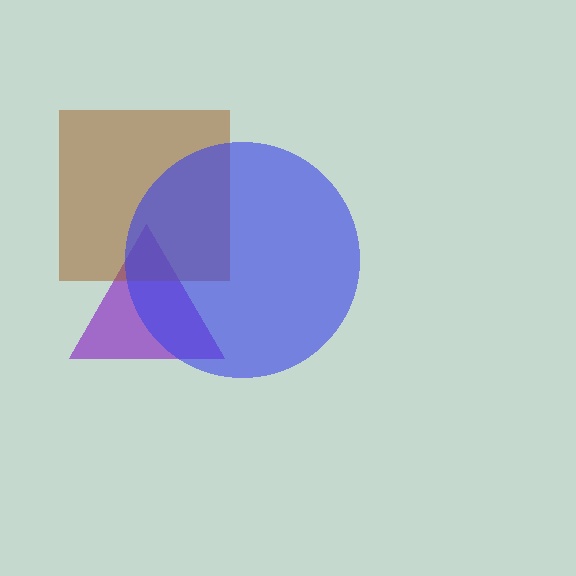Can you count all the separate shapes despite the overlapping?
Yes, there are 3 separate shapes.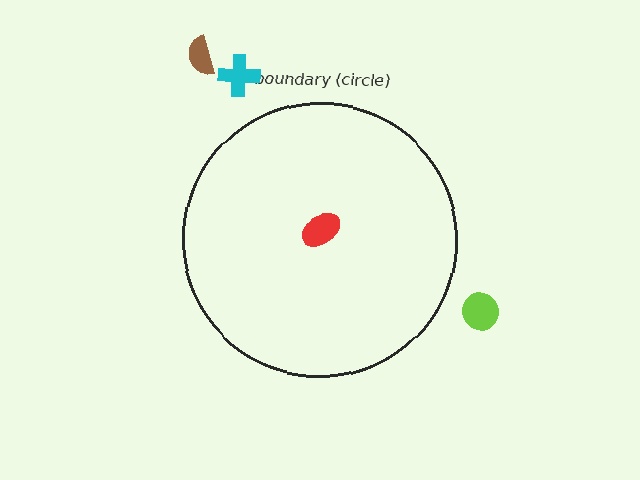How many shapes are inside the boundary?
1 inside, 3 outside.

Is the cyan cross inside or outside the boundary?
Outside.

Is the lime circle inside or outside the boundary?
Outside.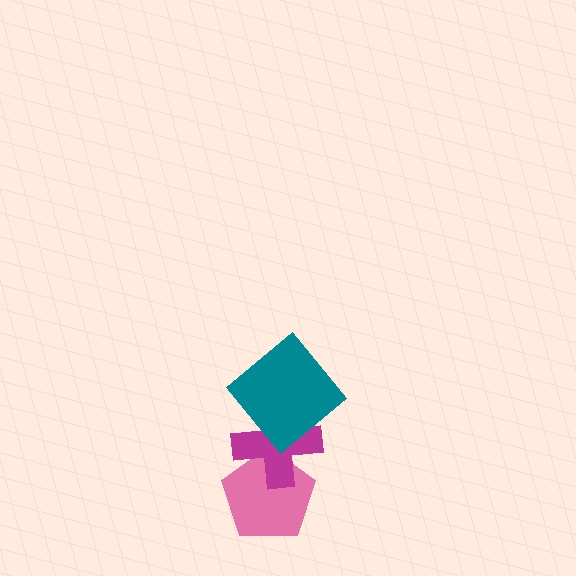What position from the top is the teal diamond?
The teal diamond is 1st from the top.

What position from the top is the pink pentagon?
The pink pentagon is 3rd from the top.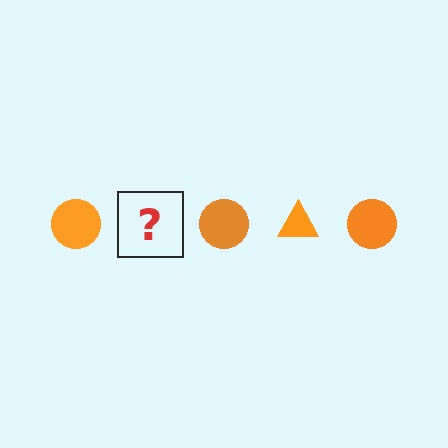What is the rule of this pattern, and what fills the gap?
The rule is that the pattern cycles through circle, triangle shapes in orange. The gap should be filled with an orange triangle.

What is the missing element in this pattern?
The missing element is an orange triangle.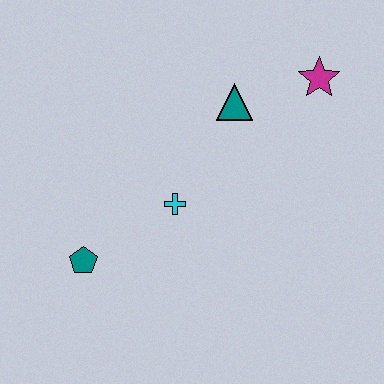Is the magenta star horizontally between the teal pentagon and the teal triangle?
No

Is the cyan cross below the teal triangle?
Yes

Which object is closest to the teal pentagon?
The cyan cross is closest to the teal pentagon.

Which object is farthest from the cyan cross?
The magenta star is farthest from the cyan cross.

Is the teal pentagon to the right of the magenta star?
No